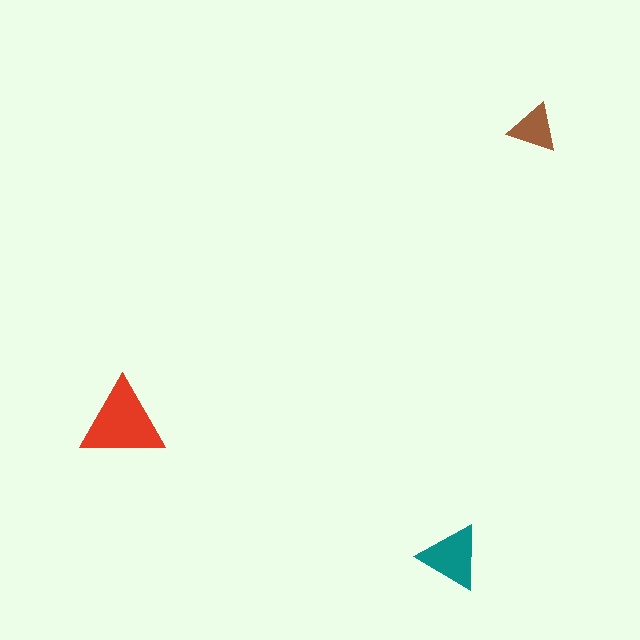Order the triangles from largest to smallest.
the red one, the teal one, the brown one.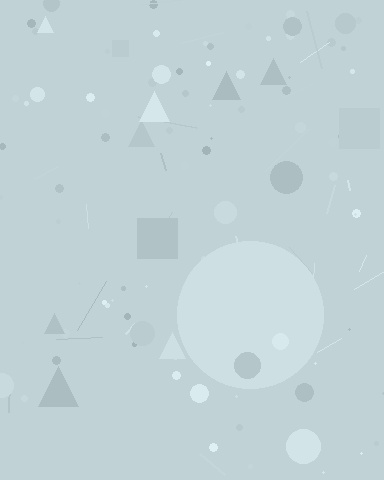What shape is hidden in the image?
A circle is hidden in the image.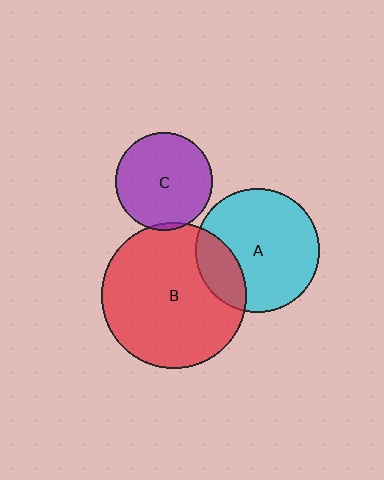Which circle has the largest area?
Circle B (red).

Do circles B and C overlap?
Yes.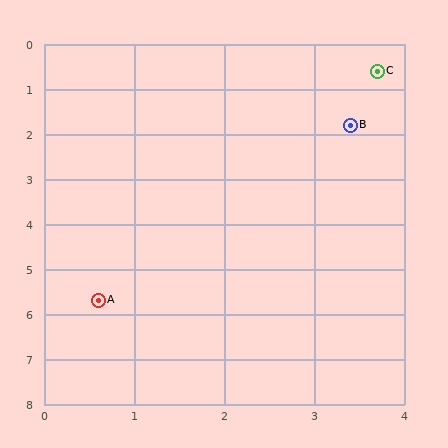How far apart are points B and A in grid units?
Points B and A are about 4.8 grid units apart.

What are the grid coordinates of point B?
Point B is at approximately (3.4, 1.8).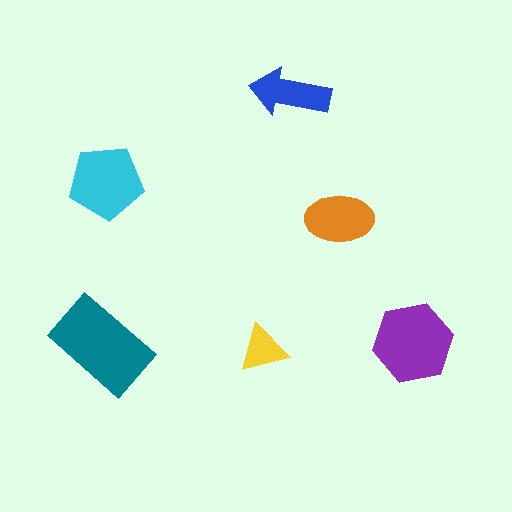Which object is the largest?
The teal rectangle.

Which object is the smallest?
The yellow triangle.